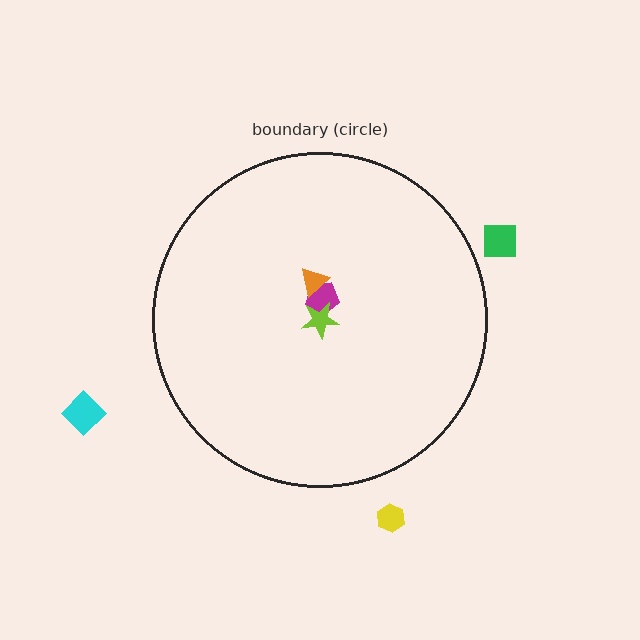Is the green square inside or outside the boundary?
Outside.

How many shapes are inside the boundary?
3 inside, 3 outside.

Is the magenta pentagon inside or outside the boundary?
Inside.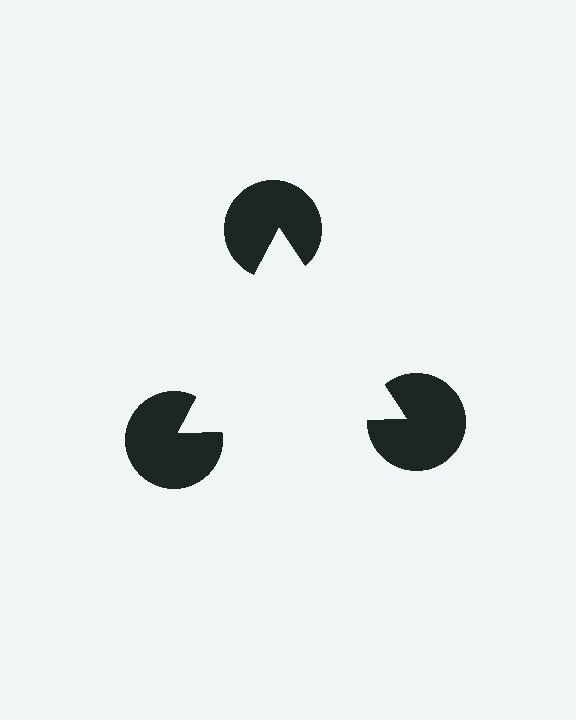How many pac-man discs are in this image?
There are 3 — one at each vertex of the illusory triangle.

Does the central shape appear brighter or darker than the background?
It typically appears slightly brighter than the background, even though no actual brightness change is drawn.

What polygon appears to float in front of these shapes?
An illusory triangle — its edges are inferred from the aligned wedge cuts in the pac-man discs, not physically drawn.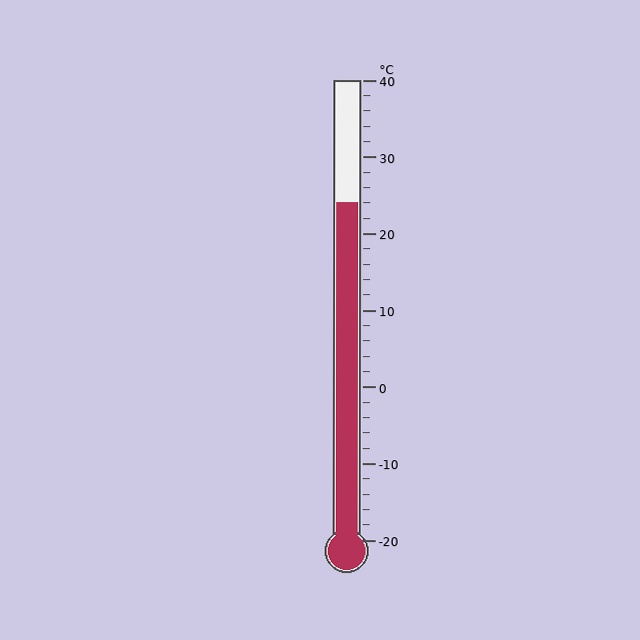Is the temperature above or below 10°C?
The temperature is above 10°C.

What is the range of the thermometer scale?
The thermometer scale ranges from -20°C to 40°C.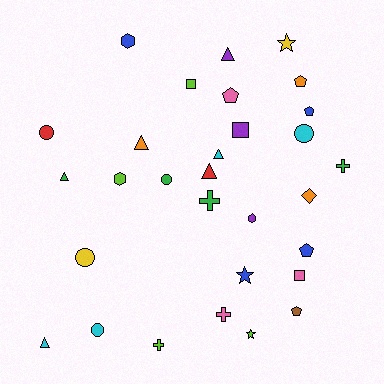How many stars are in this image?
There are 3 stars.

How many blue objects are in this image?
There are 4 blue objects.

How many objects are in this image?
There are 30 objects.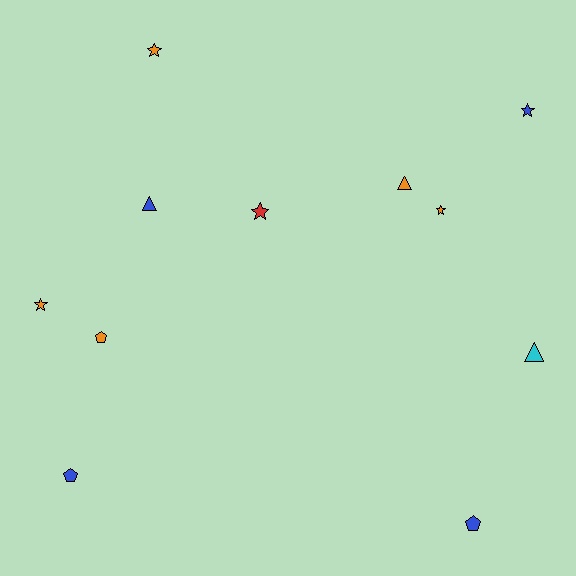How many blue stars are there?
There is 1 blue star.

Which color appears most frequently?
Orange, with 5 objects.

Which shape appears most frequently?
Star, with 5 objects.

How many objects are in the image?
There are 11 objects.